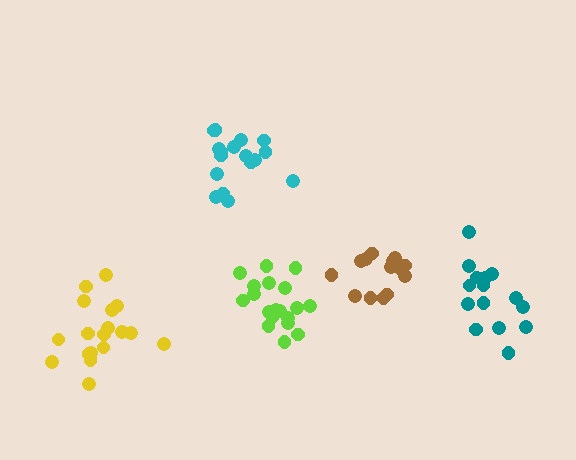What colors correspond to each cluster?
The clusters are colored: yellow, brown, lime, teal, cyan.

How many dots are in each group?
Group 1: 18 dots, Group 2: 14 dots, Group 3: 19 dots, Group 4: 16 dots, Group 5: 17 dots (84 total).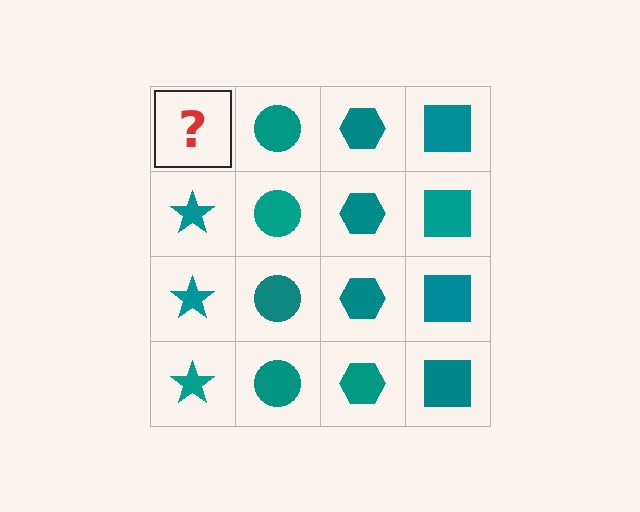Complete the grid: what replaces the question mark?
The question mark should be replaced with a teal star.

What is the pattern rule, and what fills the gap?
The rule is that each column has a consistent shape. The gap should be filled with a teal star.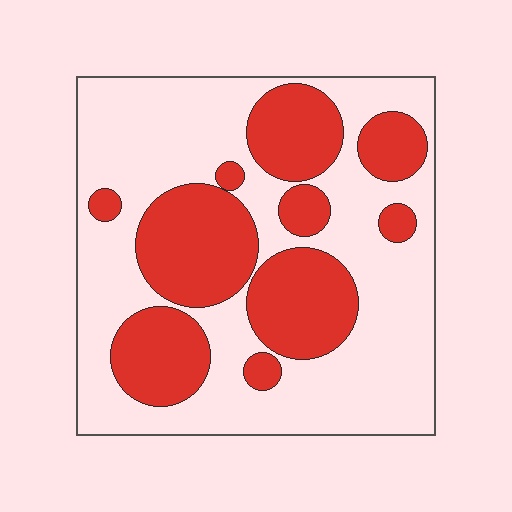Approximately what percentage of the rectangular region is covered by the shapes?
Approximately 35%.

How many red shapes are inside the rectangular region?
10.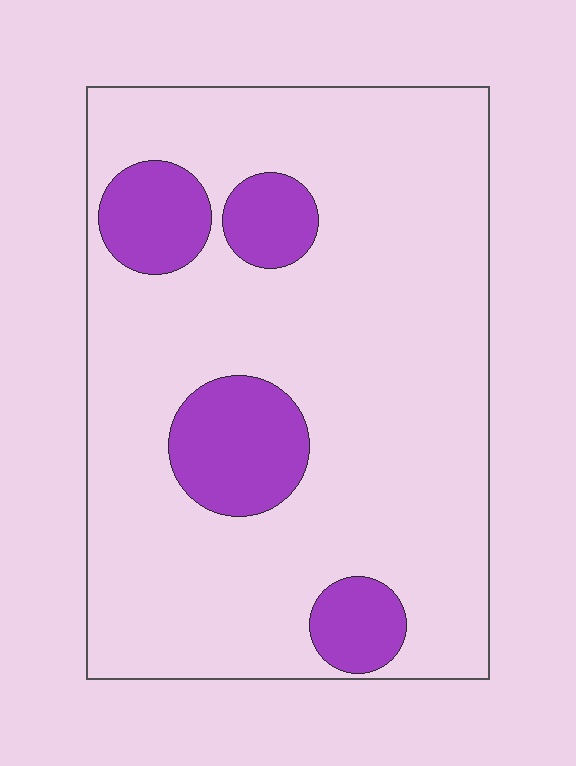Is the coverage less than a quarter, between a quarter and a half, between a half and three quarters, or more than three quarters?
Less than a quarter.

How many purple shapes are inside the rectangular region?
4.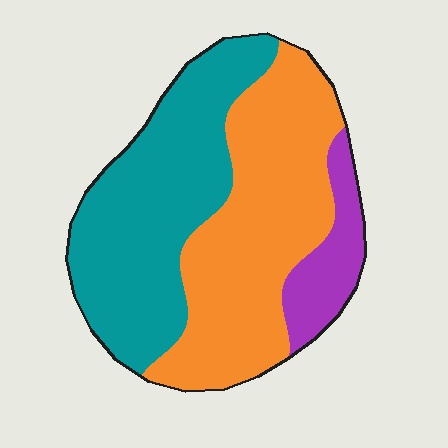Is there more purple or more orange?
Orange.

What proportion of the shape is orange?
Orange covers about 45% of the shape.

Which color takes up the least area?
Purple, at roughly 10%.